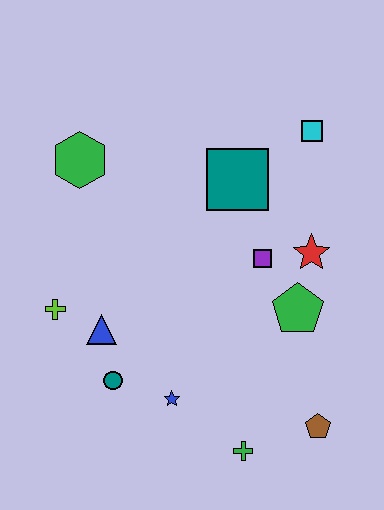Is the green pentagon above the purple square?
No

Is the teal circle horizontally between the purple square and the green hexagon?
Yes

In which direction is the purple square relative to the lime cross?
The purple square is to the right of the lime cross.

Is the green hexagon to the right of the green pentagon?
No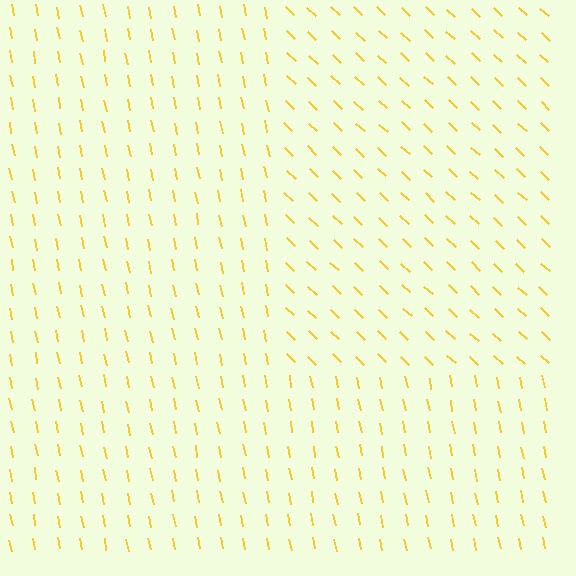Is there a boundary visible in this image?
Yes, there is a texture boundary formed by a change in line orientation.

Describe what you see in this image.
The image is filled with small yellow line segments. A rectangle region in the image has lines oriented differently from the surrounding lines, creating a visible texture boundary.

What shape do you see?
I see a rectangle.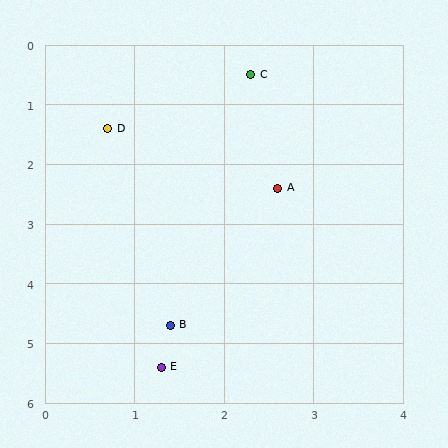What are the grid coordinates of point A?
Point A is at approximately (2.6, 2.4).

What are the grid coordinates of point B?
Point B is at approximately (1.4, 4.7).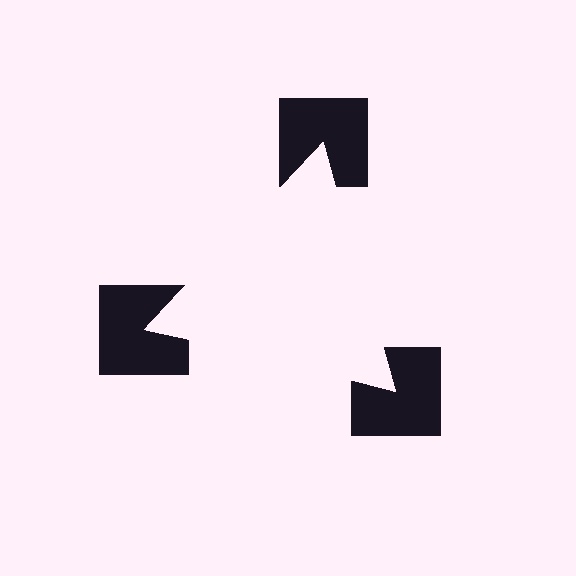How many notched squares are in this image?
There are 3 — one at each vertex of the illusory triangle.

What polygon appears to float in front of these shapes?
An illusory triangle — its edges are inferred from the aligned wedge cuts in the notched squares, not physically drawn.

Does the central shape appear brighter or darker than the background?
It typically appears slightly brighter than the background, even though no actual brightness change is drawn.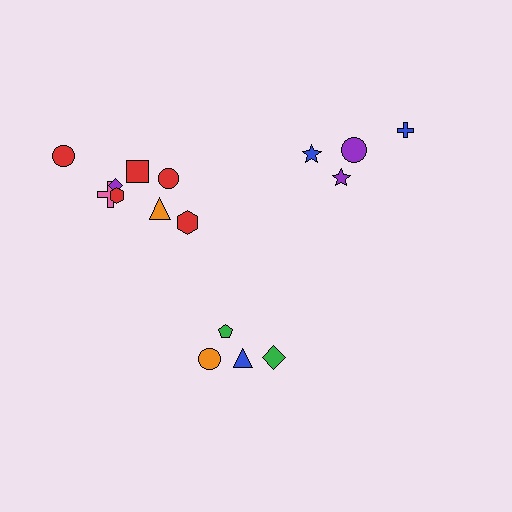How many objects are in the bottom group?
There are 4 objects.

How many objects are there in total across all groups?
There are 16 objects.